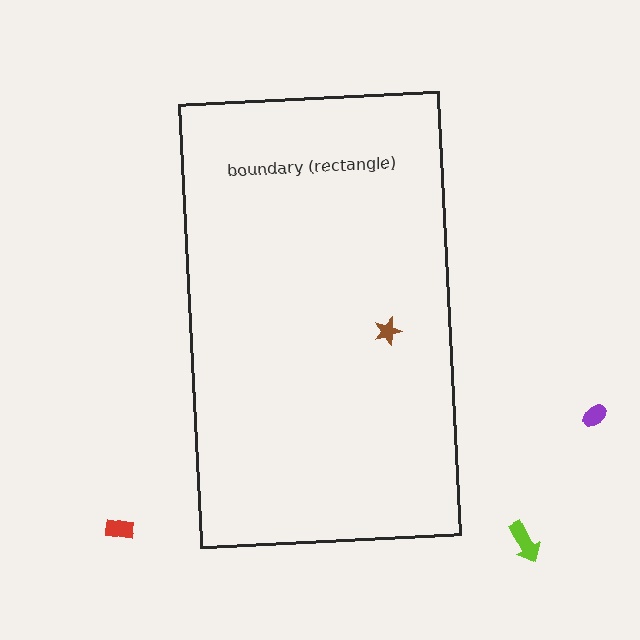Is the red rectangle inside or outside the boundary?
Outside.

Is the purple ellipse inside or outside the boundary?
Outside.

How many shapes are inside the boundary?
1 inside, 3 outside.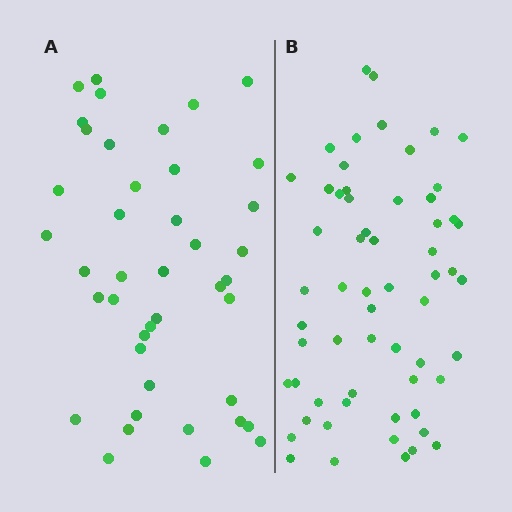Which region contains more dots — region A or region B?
Region B (the right region) has more dots.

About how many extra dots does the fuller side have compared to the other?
Region B has approximately 20 more dots than region A.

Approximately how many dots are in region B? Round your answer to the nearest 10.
About 60 dots.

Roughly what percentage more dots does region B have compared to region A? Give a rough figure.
About 45% more.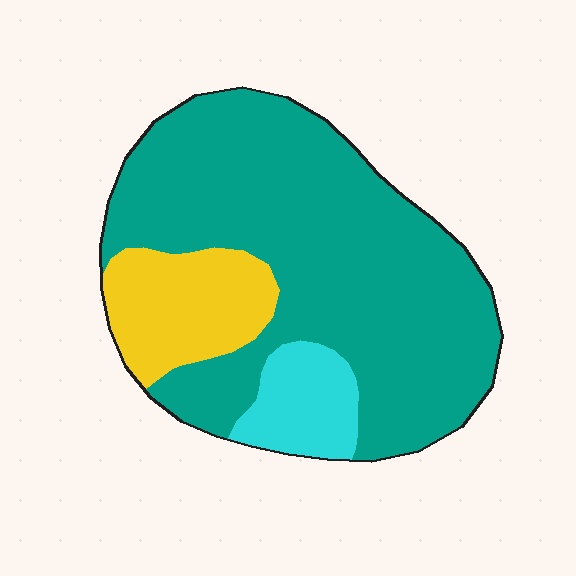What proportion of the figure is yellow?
Yellow covers about 15% of the figure.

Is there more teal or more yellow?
Teal.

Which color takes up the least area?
Cyan, at roughly 10%.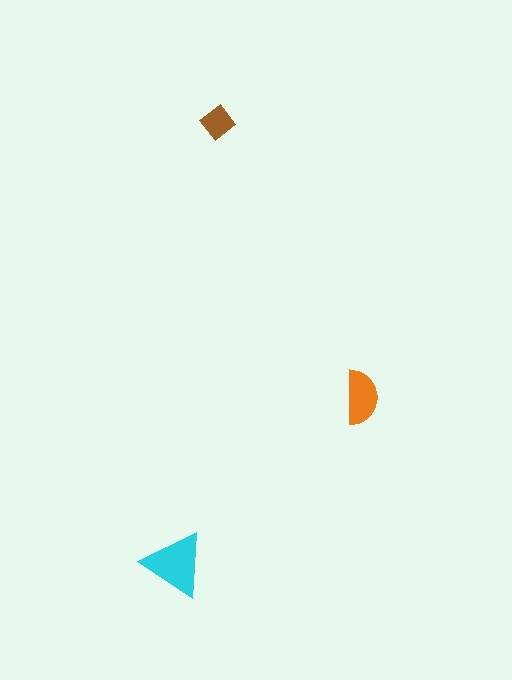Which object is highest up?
The brown diamond is topmost.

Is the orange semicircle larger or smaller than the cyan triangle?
Smaller.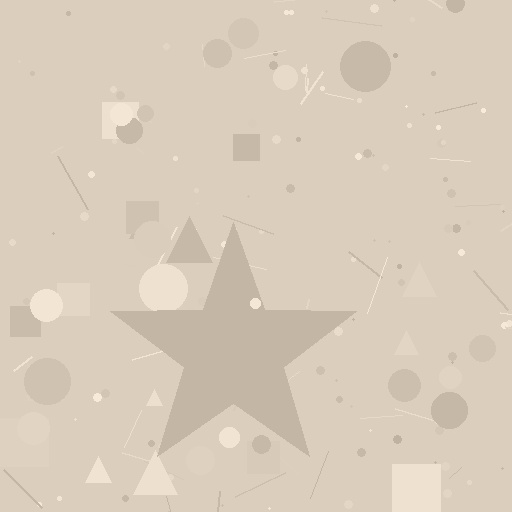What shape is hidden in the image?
A star is hidden in the image.